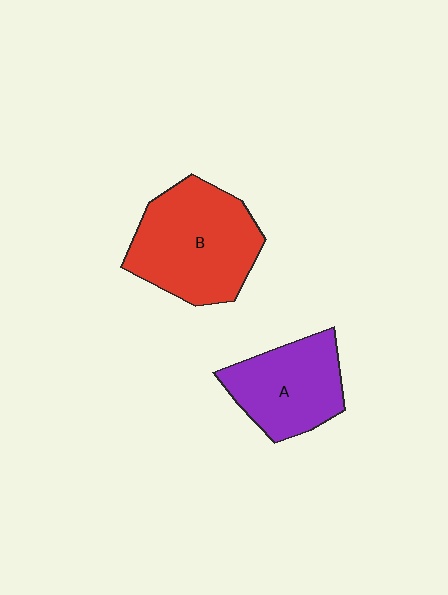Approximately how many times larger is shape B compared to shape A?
Approximately 1.4 times.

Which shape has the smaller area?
Shape A (purple).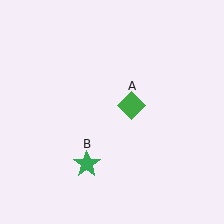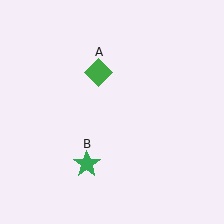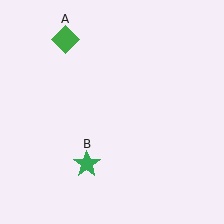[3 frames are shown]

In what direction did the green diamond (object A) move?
The green diamond (object A) moved up and to the left.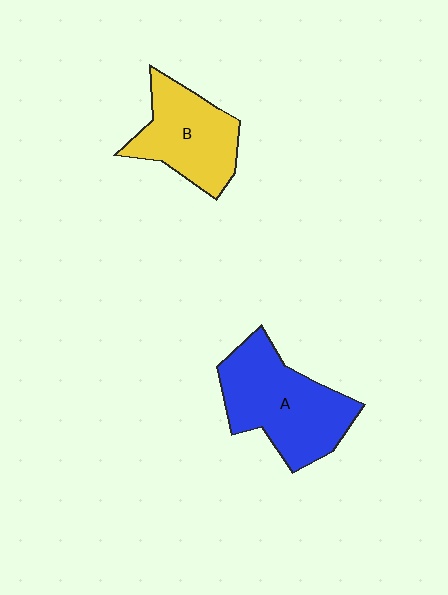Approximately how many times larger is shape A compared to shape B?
Approximately 1.3 times.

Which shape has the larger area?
Shape A (blue).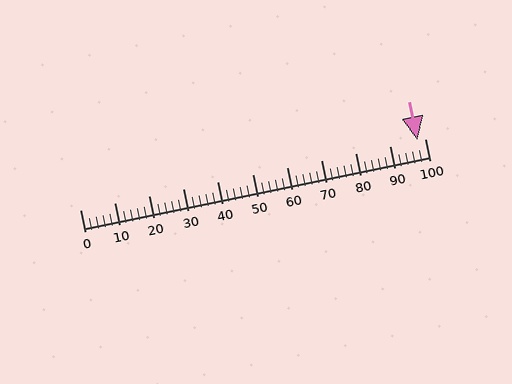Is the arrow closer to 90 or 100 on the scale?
The arrow is closer to 100.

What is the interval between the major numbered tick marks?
The major tick marks are spaced 10 units apart.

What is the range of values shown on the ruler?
The ruler shows values from 0 to 100.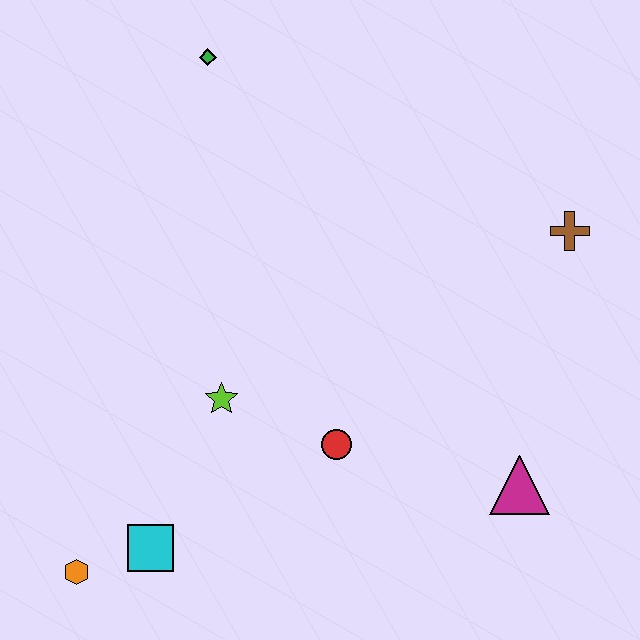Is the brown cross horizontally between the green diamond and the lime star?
No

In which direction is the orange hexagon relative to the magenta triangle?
The orange hexagon is to the left of the magenta triangle.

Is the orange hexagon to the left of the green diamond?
Yes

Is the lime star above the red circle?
Yes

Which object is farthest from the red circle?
The green diamond is farthest from the red circle.